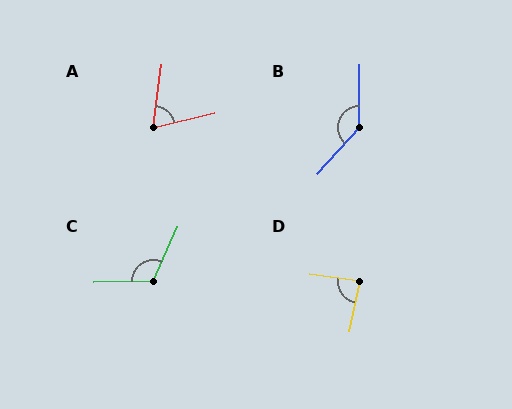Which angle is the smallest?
A, at approximately 69 degrees.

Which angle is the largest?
B, at approximately 139 degrees.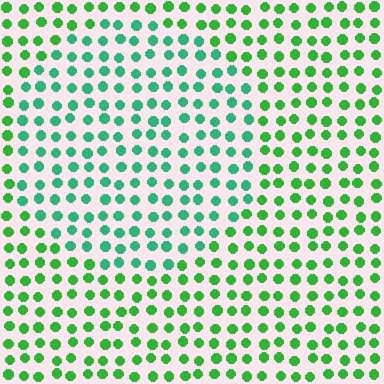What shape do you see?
I see a circle.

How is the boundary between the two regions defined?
The boundary is defined purely by a slight shift in hue (about 32 degrees). Spacing, size, and orientation are identical on both sides.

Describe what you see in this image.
The image is filled with small green elements in a uniform arrangement. A circle-shaped region is visible where the elements are tinted to a slightly different hue, forming a subtle color boundary.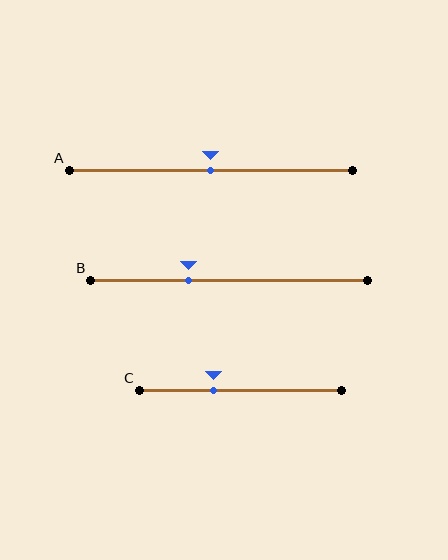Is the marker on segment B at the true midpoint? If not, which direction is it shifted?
No, the marker on segment B is shifted to the left by about 15% of the segment length.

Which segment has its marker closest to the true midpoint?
Segment A has its marker closest to the true midpoint.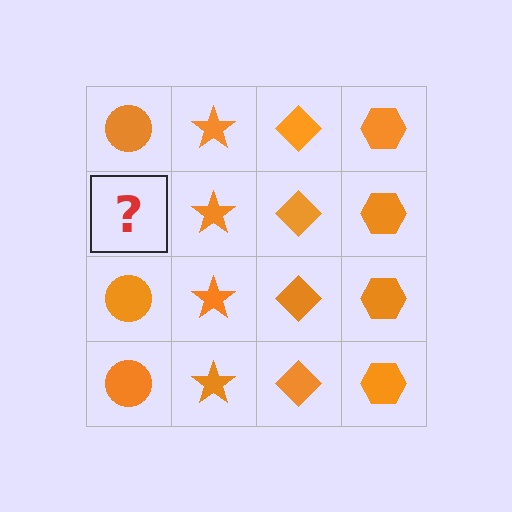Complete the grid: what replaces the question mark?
The question mark should be replaced with an orange circle.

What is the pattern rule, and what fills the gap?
The rule is that each column has a consistent shape. The gap should be filled with an orange circle.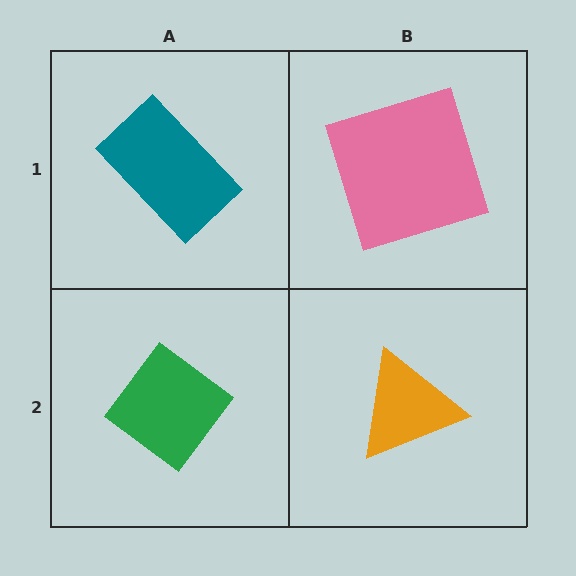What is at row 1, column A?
A teal rectangle.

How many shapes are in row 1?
2 shapes.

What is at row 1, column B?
A pink square.